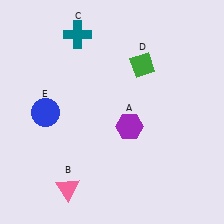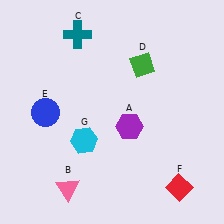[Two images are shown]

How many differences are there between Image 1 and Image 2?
There are 2 differences between the two images.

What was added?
A red diamond (F), a cyan hexagon (G) were added in Image 2.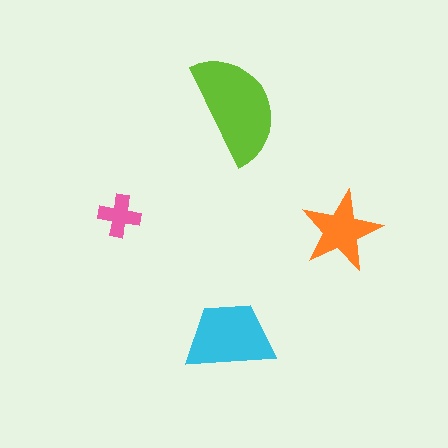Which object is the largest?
The lime semicircle.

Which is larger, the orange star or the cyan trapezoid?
The cyan trapezoid.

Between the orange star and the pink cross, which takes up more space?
The orange star.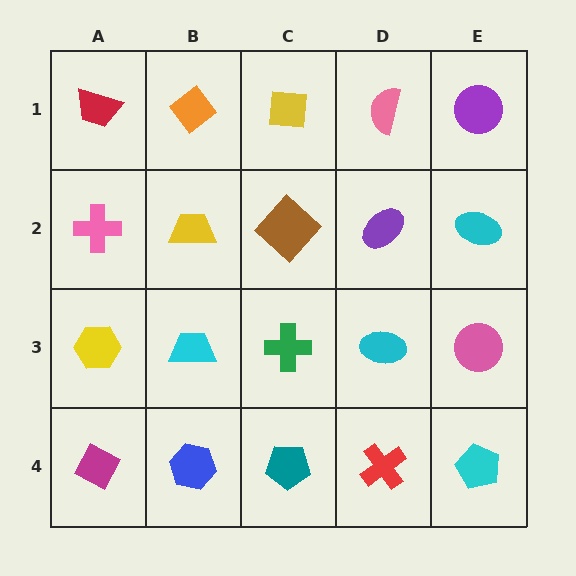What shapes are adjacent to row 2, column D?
A pink semicircle (row 1, column D), a cyan ellipse (row 3, column D), a brown diamond (row 2, column C), a cyan ellipse (row 2, column E).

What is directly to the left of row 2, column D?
A brown diamond.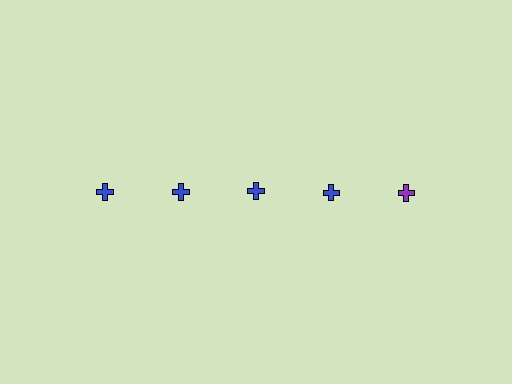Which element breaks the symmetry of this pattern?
The purple cross in the top row, rightmost column breaks the symmetry. All other shapes are blue crosses.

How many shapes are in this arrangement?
There are 5 shapes arranged in a grid pattern.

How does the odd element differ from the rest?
It has a different color: purple instead of blue.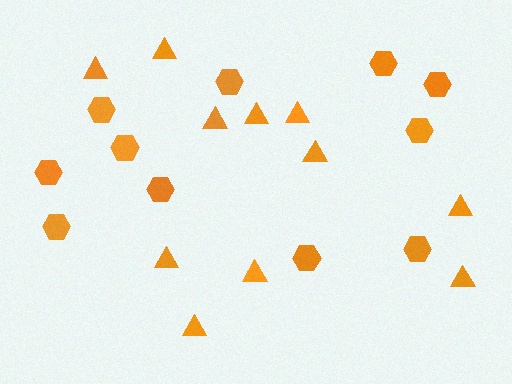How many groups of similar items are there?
There are 2 groups: one group of hexagons (11) and one group of triangles (11).